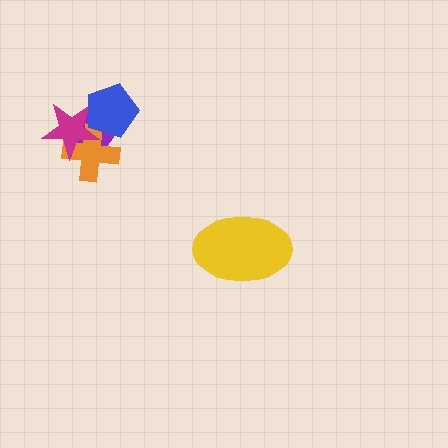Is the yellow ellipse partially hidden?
No, no other shape covers it.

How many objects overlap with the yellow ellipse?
0 objects overlap with the yellow ellipse.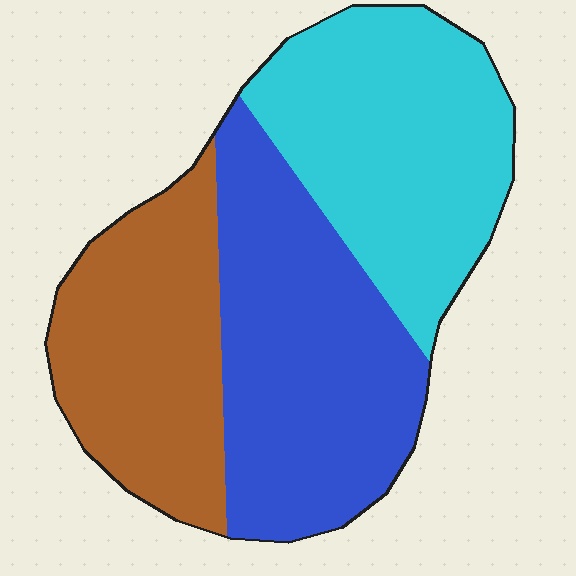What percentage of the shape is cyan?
Cyan takes up between a third and a half of the shape.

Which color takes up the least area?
Brown, at roughly 30%.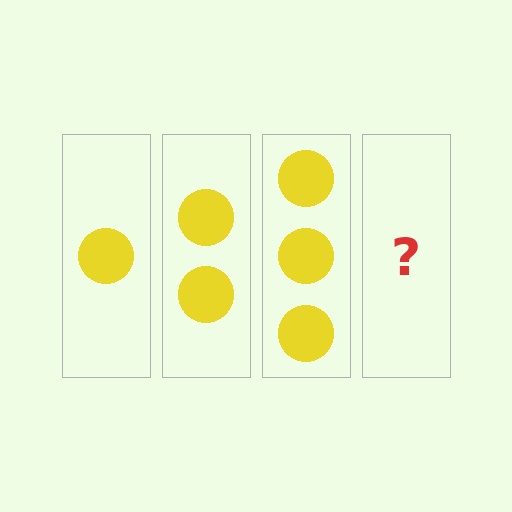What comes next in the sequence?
The next element should be 4 circles.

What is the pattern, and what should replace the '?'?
The pattern is that each step adds one more circle. The '?' should be 4 circles.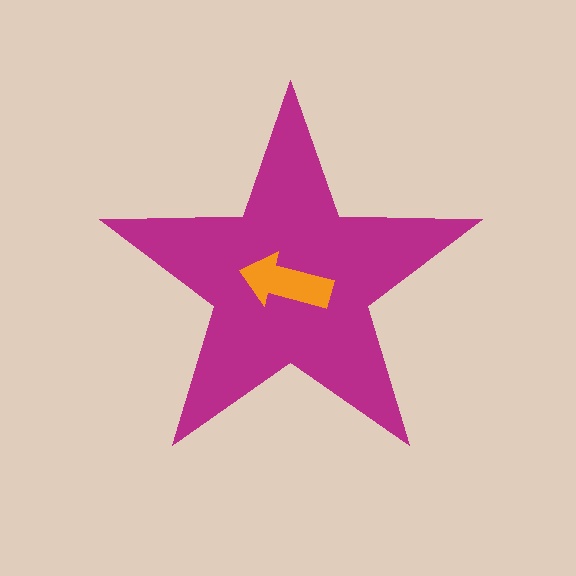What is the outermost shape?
The magenta star.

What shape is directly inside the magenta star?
The orange arrow.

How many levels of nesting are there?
2.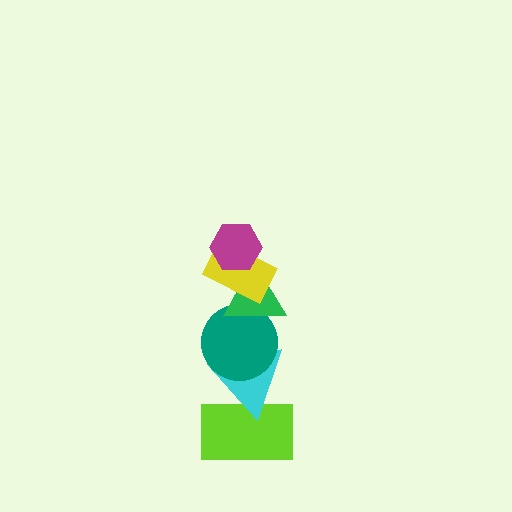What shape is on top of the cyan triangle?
The teal circle is on top of the cyan triangle.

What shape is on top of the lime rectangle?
The cyan triangle is on top of the lime rectangle.